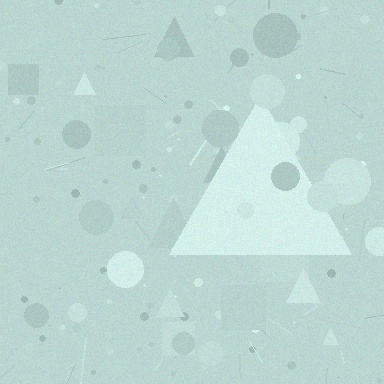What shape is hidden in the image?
A triangle is hidden in the image.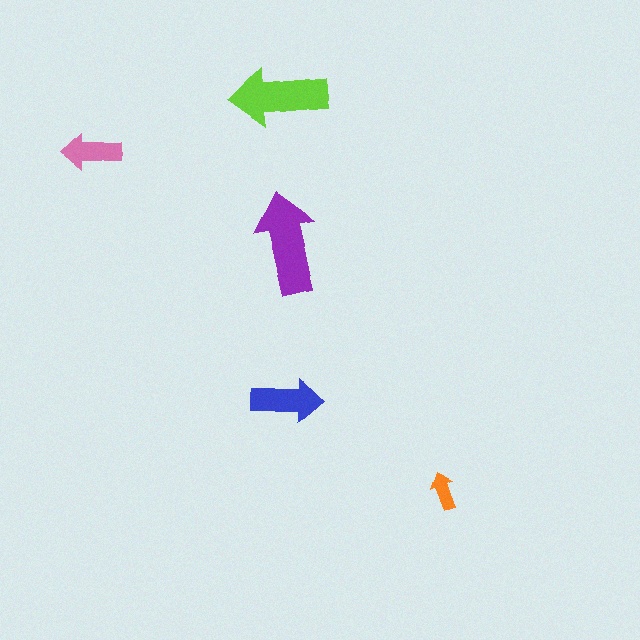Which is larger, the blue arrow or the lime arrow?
The lime one.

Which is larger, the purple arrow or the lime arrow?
The purple one.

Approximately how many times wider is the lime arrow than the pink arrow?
About 1.5 times wider.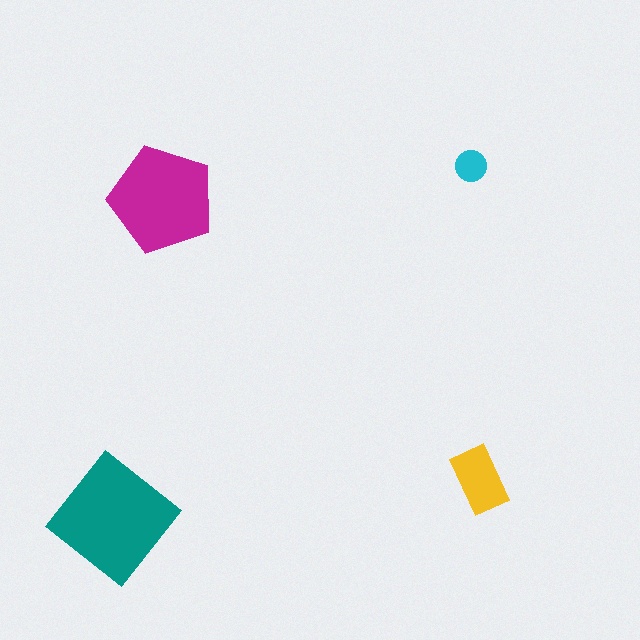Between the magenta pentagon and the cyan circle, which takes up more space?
The magenta pentagon.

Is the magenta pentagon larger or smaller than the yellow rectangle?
Larger.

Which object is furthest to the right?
The yellow rectangle is rightmost.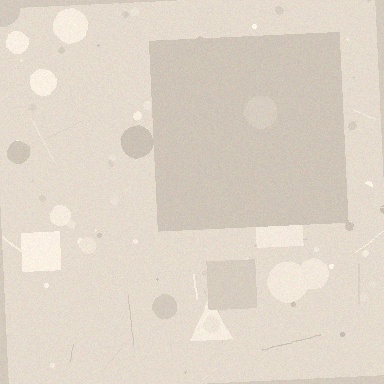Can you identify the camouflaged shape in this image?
The camouflaged shape is a square.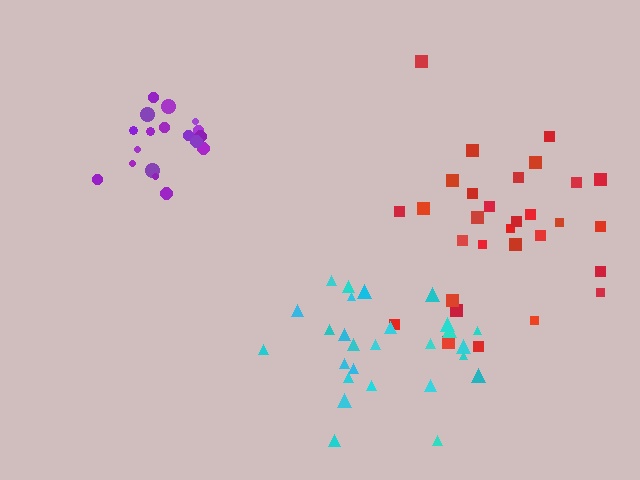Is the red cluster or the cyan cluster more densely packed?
Cyan.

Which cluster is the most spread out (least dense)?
Red.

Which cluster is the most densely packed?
Purple.